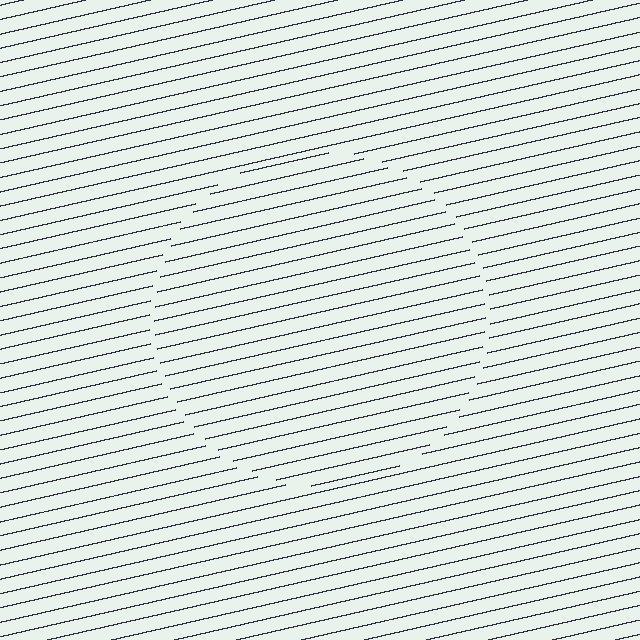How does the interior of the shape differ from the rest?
The interior of the shape contains the same grating, shifted by half a period — the contour is defined by the phase discontinuity where line-ends from the inner and outer gratings abut.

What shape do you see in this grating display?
An illusory circle. The interior of the shape contains the same grating, shifted by half a period — the contour is defined by the phase discontinuity where line-ends from the inner and outer gratings abut.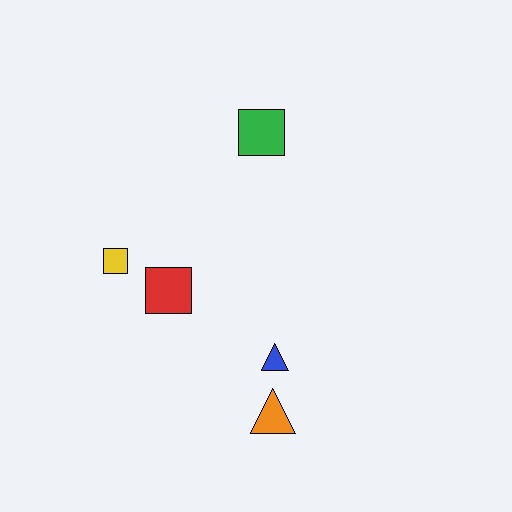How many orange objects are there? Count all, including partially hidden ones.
There is 1 orange object.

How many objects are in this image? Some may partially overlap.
There are 5 objects.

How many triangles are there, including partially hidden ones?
There are 2 triangles.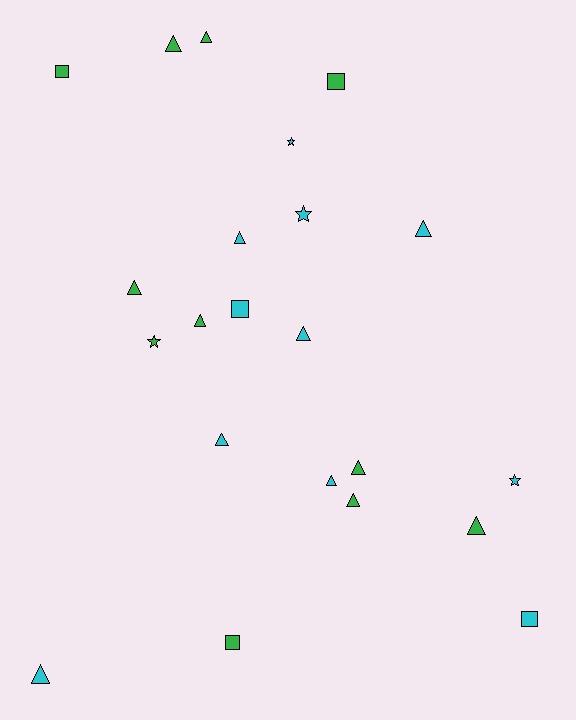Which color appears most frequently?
Green, with 11 objects.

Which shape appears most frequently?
Triangle, with 13 objects.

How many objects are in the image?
There are 22 objects.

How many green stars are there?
There is 1 green star.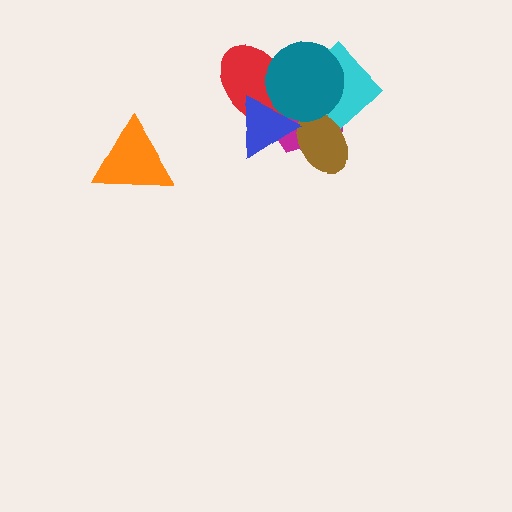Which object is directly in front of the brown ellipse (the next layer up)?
The blue triangle is directly in front of the brown ellipse.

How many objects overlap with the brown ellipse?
4 objects overlap with the brown ellipse.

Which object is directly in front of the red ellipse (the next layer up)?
The blue triangle is directly in front of the red ellipse.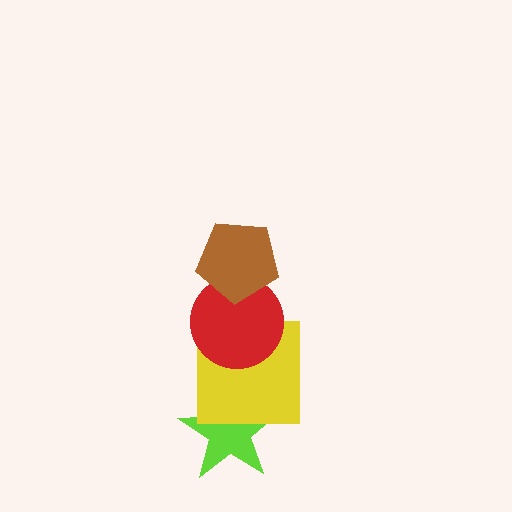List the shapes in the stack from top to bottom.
From top to bottom: the brown pentagon, the red circle, the yellow square, the lime star.